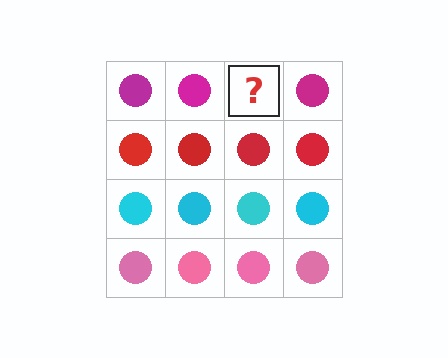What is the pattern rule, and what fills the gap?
The rule is that each row has a consistent color. The gap should be filled with a magenta circle.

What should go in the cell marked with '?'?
The missing cell should contain a magenta circle.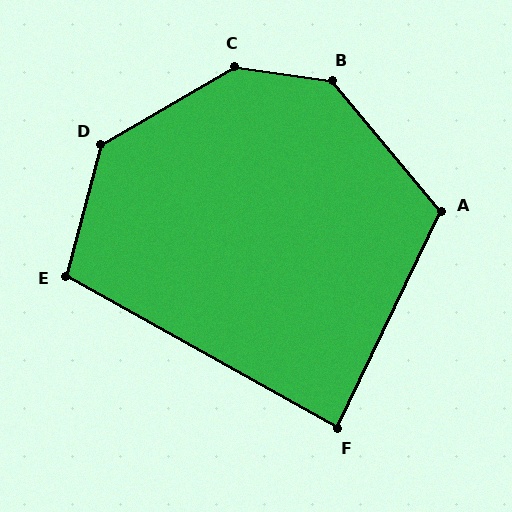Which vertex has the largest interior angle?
C, at approximately 141 degrees.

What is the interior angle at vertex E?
Approximately 104 degrees (obtuse).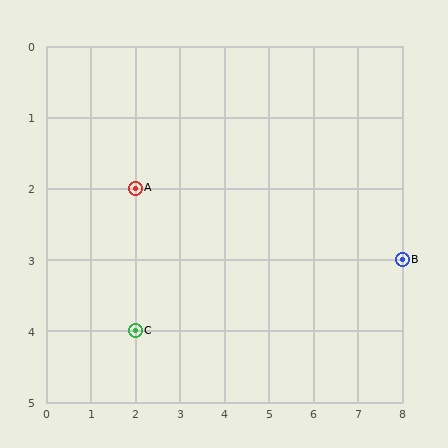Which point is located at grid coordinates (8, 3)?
Point B is at (8, 3).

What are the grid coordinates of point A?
Point A is at grid coordinates (2, 2).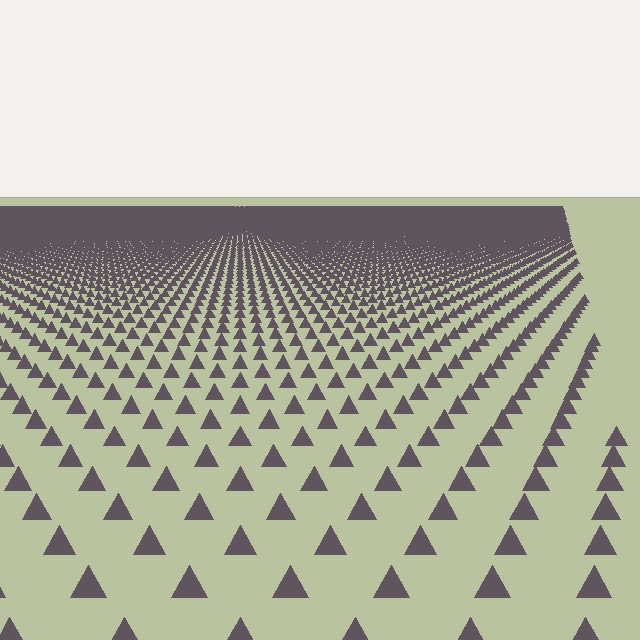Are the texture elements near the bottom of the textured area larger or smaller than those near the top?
Larger. Near the bottom, elements are closer to the viewer and appear at a bigger on-screen size.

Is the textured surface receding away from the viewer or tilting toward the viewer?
The surface is receding away from the viewer. Texture elements get smaller and denser toward the top.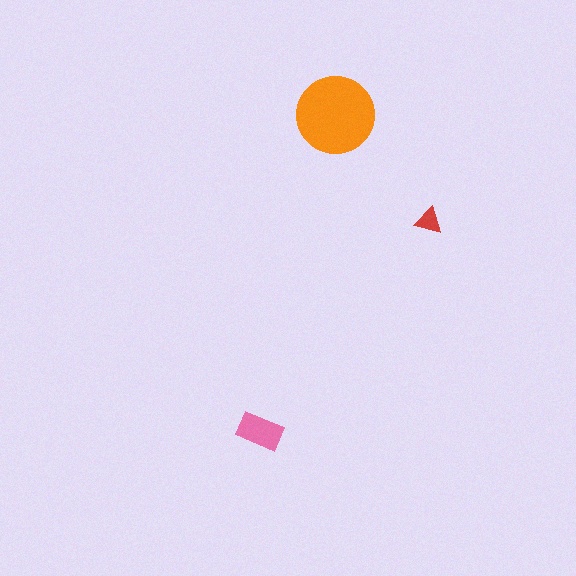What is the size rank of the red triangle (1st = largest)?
3rd.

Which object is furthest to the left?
The pink rectangle is leftmost.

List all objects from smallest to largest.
The red triangle, the pink rectangle, the orange circle.